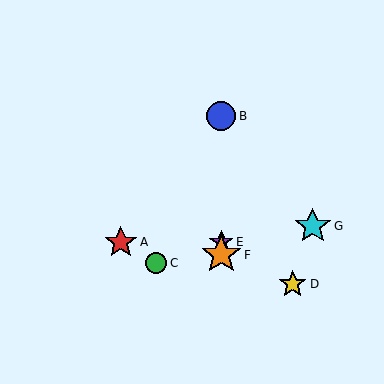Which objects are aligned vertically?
Objects B, E, F are aligned vertically.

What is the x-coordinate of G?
Object G is at x≈313.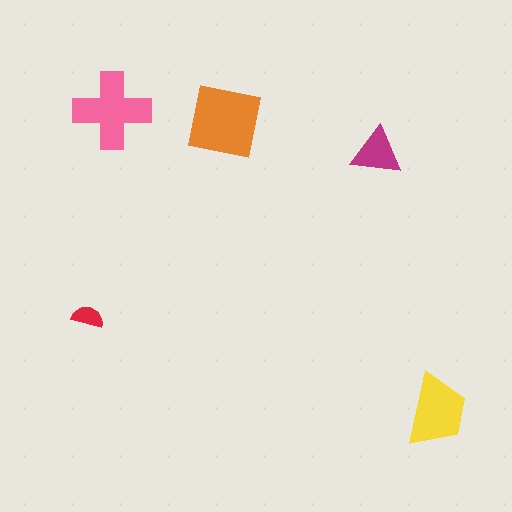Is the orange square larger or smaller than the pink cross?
Larger.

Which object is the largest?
The orange square.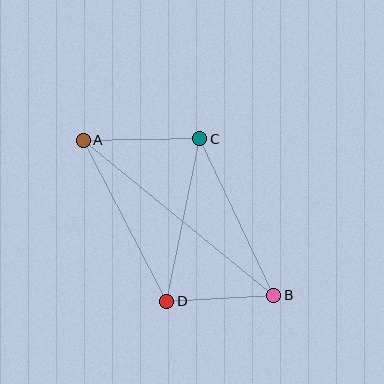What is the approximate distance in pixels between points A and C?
The distance between A and C is approximately 117 pixels.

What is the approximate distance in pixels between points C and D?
The distance between C and D is approximately 166 pixels.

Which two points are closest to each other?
Points B and D are closest to each other.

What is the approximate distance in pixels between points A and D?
The distance between A and D is approximately 181 pixels.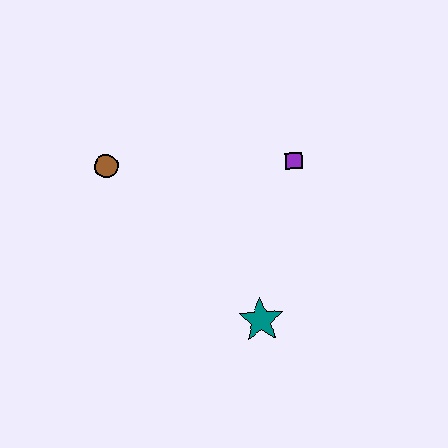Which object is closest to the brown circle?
The purple square is closest to the brown circle.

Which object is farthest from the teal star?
The brown circle is farthest from the teal star.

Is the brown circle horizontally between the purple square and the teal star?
No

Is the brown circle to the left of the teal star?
Yes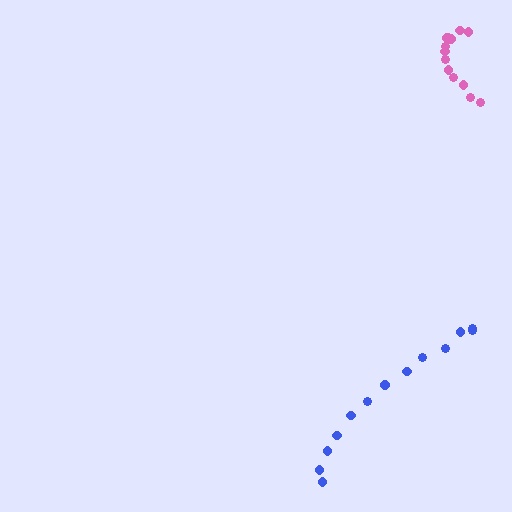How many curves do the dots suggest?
There are 2 distinct paths.